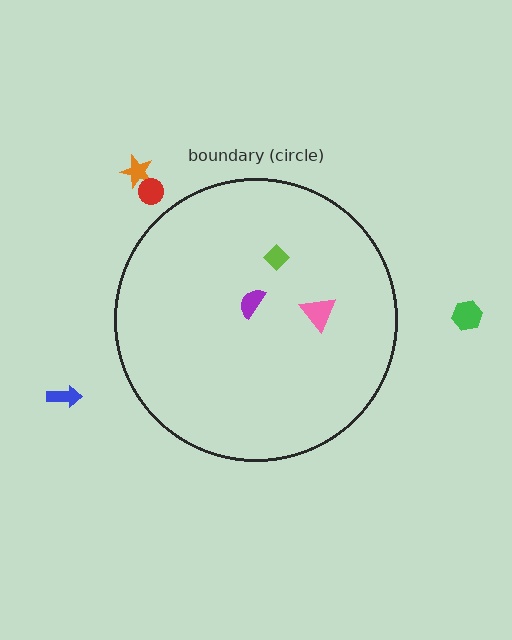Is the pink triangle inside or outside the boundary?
Inside.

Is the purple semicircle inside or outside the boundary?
Inside.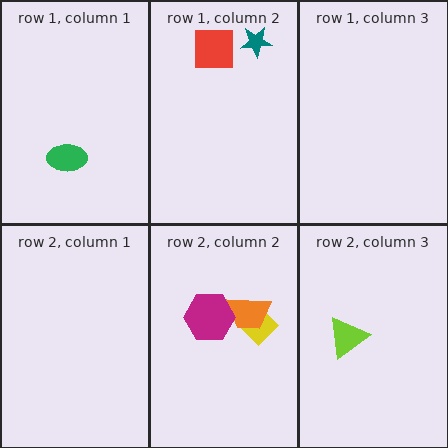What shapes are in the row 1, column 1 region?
The green ellipse.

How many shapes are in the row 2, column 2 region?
3.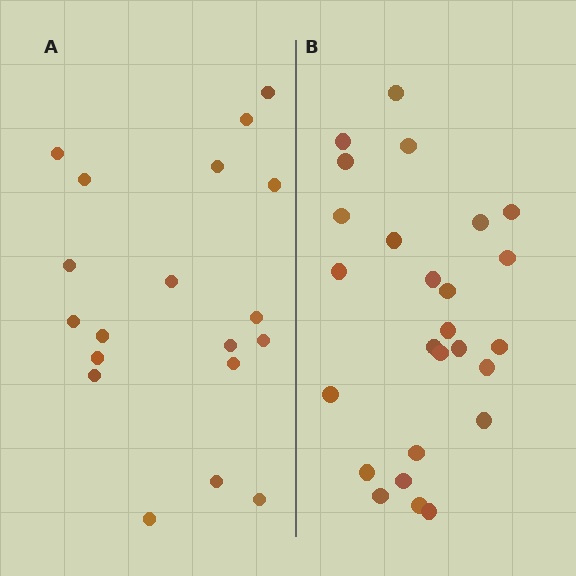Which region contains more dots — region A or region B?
Region B (the right region) has more dots.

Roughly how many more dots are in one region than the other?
Region B has roughly 8 or so more dots than region A.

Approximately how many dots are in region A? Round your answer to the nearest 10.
About 20 dots. (The exact count is 19, which rounds to 20.)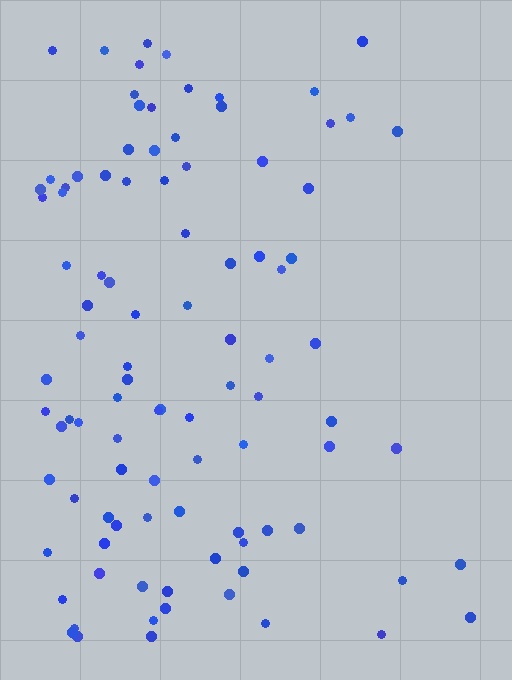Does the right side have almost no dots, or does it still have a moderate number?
Still a moderate number, just noticeably fewer than the left.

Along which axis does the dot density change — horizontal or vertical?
Horizontal.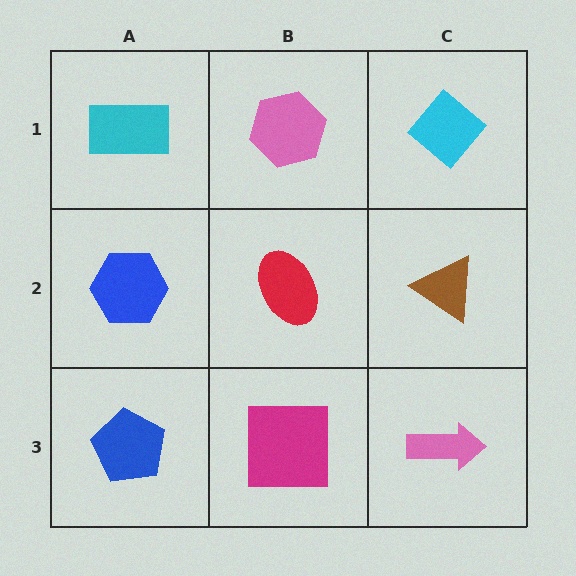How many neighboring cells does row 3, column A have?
2.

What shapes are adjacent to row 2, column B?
A pink hexagon (row 1, column B), a magenta square (row 3, column B), a blue hexagon (row 2, column A), a brown triangle (row 2, column C).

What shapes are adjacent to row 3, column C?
A brown triangle (row 2, column C), a magenta square (row 3, column B).